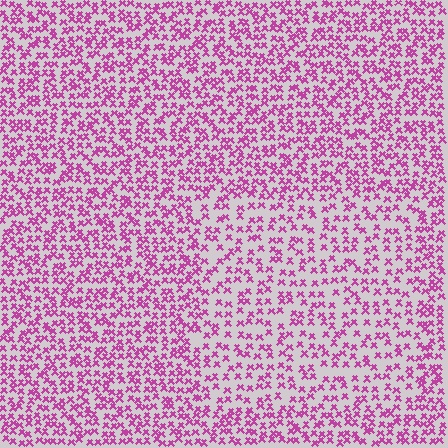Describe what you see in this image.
The image contains small magenta elements arranged at two different densities. A rectangle-shaped region is visible where the elements are less densely packed than the surrounding area.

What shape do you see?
I see a rectangle.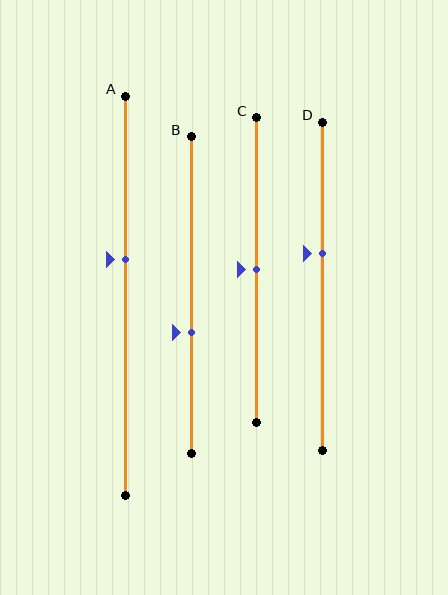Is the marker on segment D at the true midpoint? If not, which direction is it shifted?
No, the marker on segment D is shifted upward by about 10% of the segment length.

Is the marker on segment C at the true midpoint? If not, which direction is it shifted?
Yes, the marker on segment C is at the true midpoint.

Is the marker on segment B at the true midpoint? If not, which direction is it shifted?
No, the marker on segment B is shifted downward by about 12% of the segment length.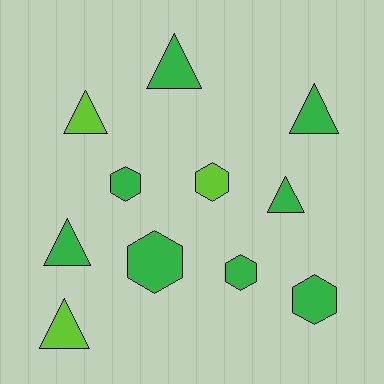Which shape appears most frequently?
Triangle, with 6 objects.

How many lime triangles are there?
There are 2 lime triangles.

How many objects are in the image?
There are 11 objects.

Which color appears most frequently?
Green, with 8 objects.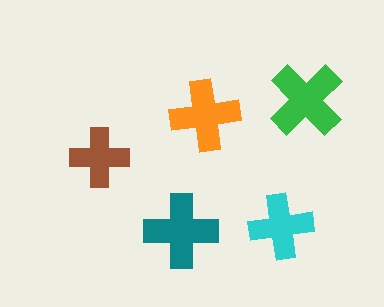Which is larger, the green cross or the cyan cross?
The green one.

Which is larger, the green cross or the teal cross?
The green one.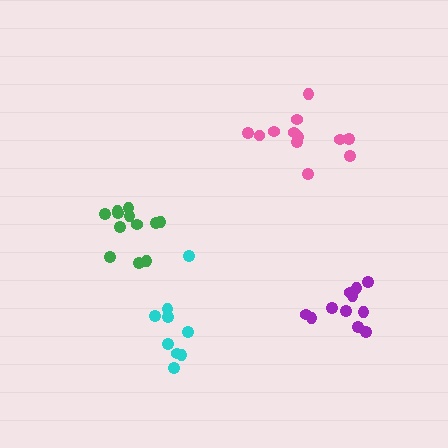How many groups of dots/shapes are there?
There are 4 groups.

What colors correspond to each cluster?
The clusters are colored: green, pink, cyan, purple.